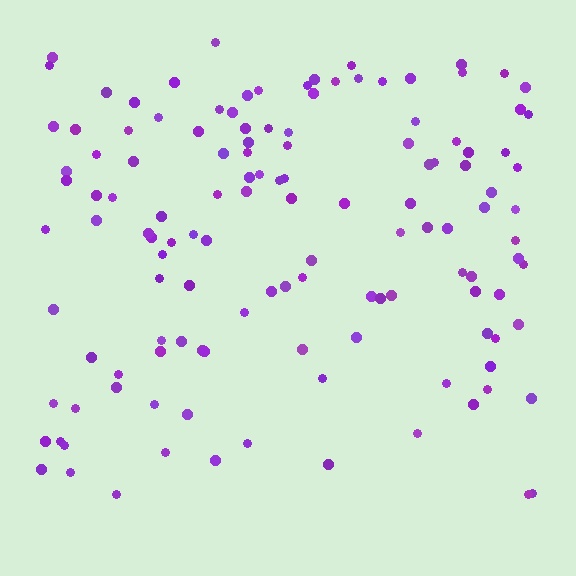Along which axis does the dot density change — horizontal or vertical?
Vertical.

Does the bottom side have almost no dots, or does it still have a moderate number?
Still a moderate number, just noticeably fewer than the top.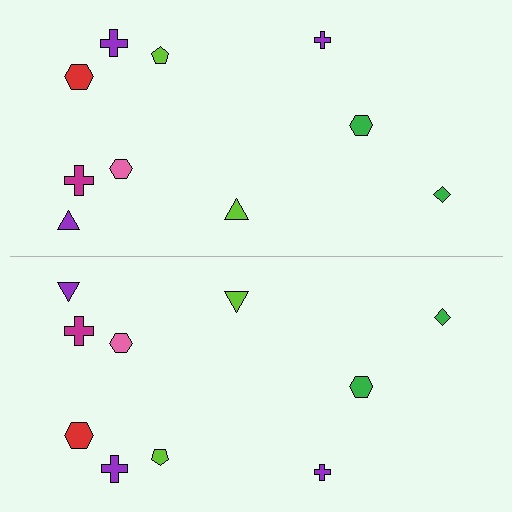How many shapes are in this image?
There are 20 shapes in this image.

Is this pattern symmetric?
Yes, this pattern has bilateral (reflection) symmetry.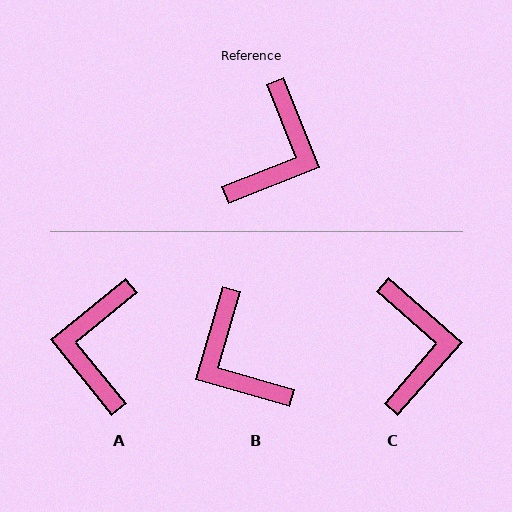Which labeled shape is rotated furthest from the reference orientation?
A, about 162 degrees away.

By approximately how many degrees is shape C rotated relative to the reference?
Approximately 27 degrees counter-clockwise.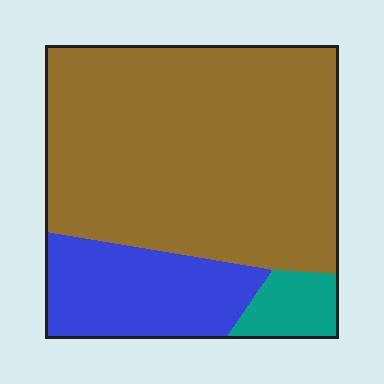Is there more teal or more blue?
Blue.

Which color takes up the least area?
Teal, at roughly 5%.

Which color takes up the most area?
Brown, at roughly 70%.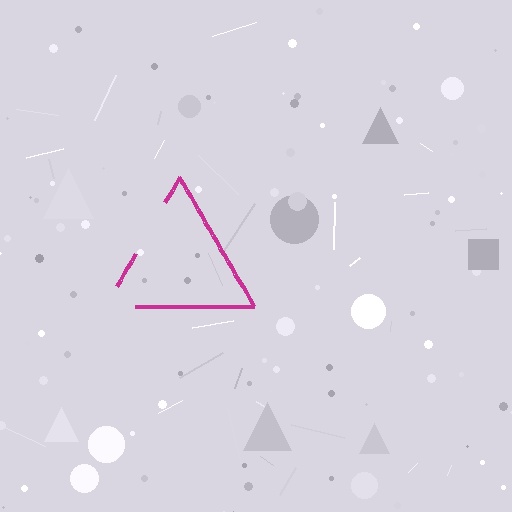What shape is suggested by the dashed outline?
The dashed outline suggests a triangle.